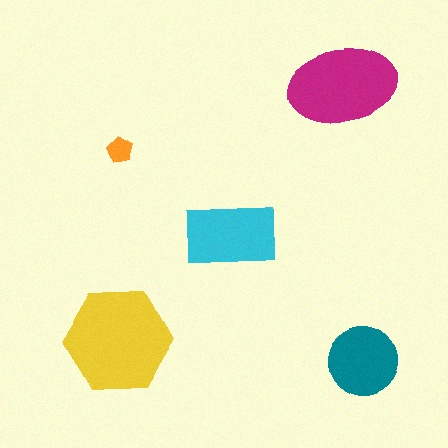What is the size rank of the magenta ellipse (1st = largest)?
2nd.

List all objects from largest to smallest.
The yellow hexagon, the magenta ellipse, the cyan rectangle, the teal circle, the orange pentagon.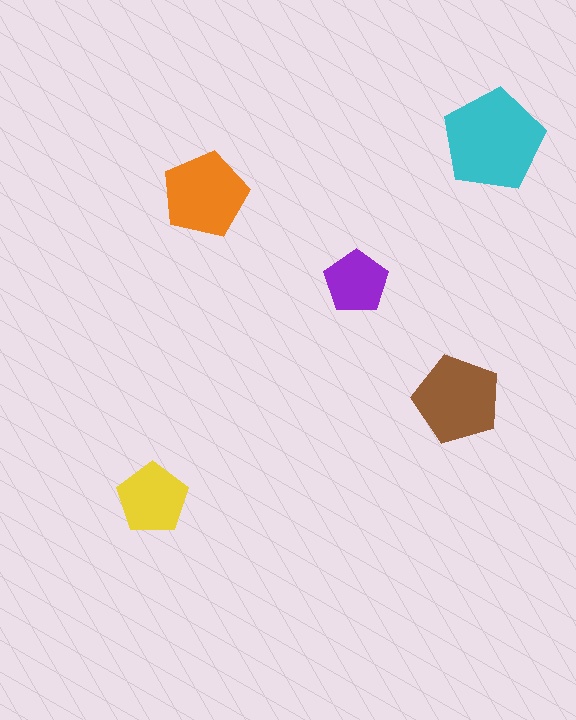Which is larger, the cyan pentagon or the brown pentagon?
The cyan one.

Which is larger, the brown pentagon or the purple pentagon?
The brown one.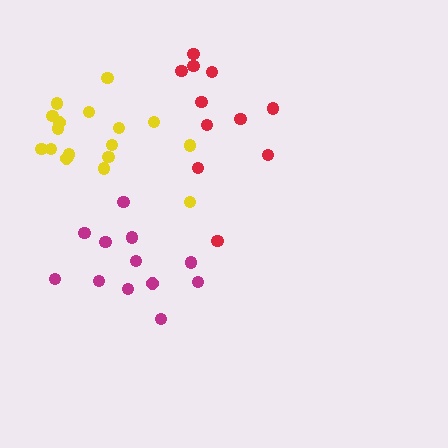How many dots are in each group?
Group 1: 17 dots, Group 2: 12 dots, Group 3: 11 dots (40 total).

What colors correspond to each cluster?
The clusters are colored: yellow, magenta, red.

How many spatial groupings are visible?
There are 3 spatial groupings.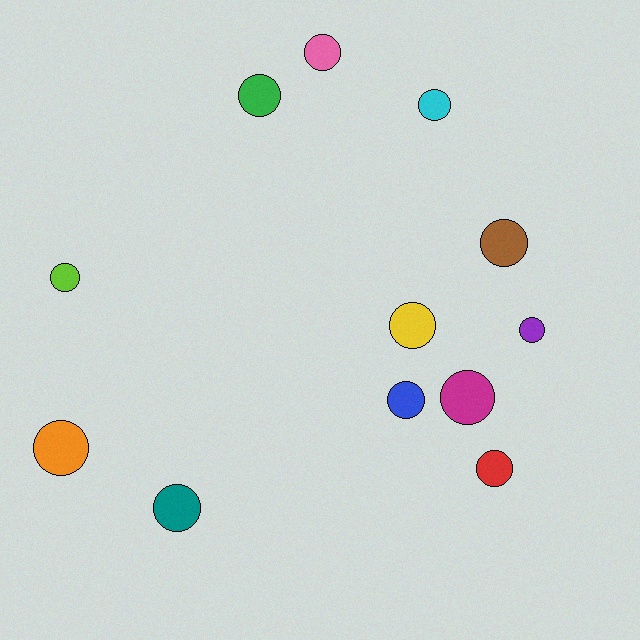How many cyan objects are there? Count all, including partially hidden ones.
There is 1 cyan object.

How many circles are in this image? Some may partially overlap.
There are 12 circles.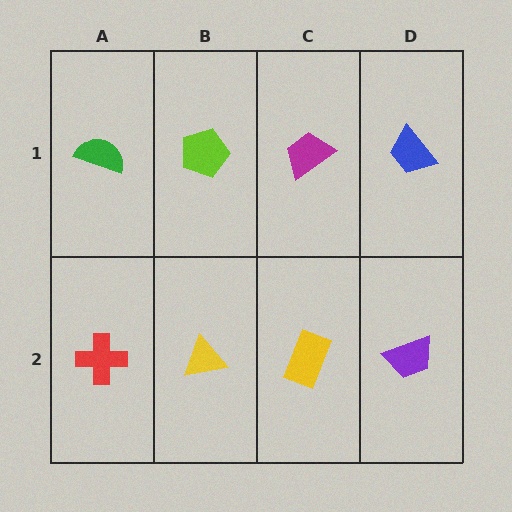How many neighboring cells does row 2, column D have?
2.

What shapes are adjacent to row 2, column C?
A magenta trapezoid (row 1, column C), a yellow triangle (row 2, column B), a purple trapezoid (row 2, column D).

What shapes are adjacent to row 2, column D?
A blue trapezoid (row 1, column D), a yellow rectangle (row 2, column C).